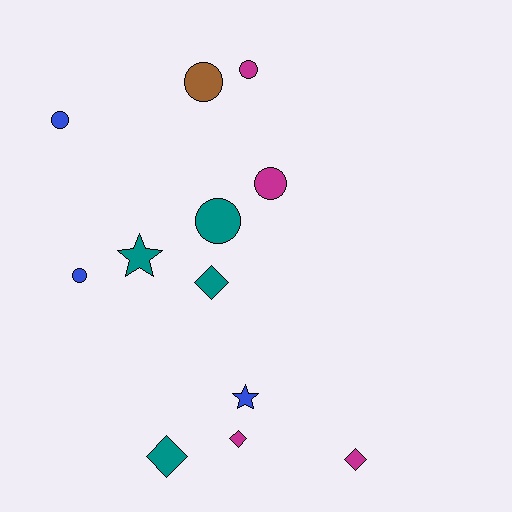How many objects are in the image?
There are 12 objects.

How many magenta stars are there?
There are no magenta stars.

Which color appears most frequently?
Teal, with 4 objects.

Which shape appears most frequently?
Circle, with 6 objects.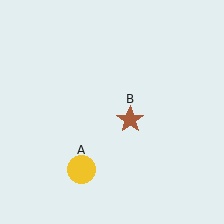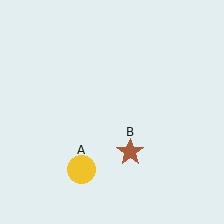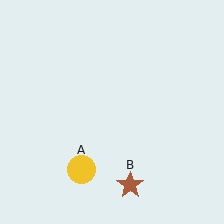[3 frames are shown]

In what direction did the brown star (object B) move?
The brown star (object B) moved down.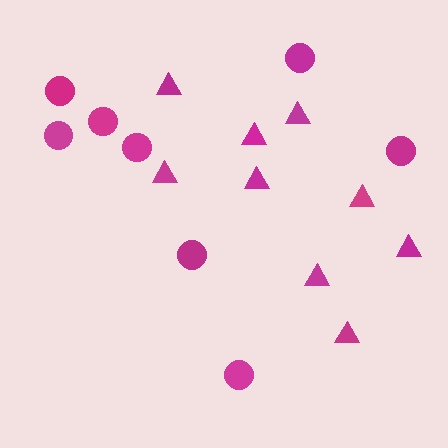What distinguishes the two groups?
There are 2 groups: one group of circles (8) and one group of triangles (9).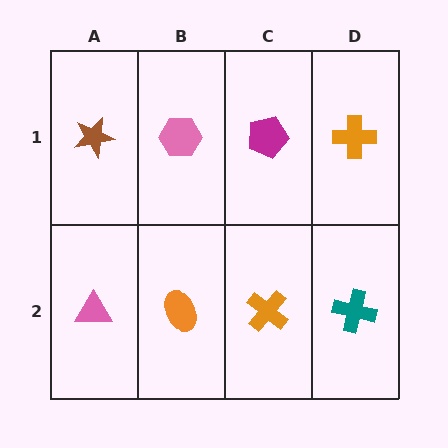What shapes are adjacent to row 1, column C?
An orange cross (row 2, column C), a pink hexagon (row 1, column B), an orange cross (row 1, column D).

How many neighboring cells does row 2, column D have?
2.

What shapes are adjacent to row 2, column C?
A magenta pentagon (row 1, column C), an orange ellipse (row 2, column B), a teal cross (row 2, column D).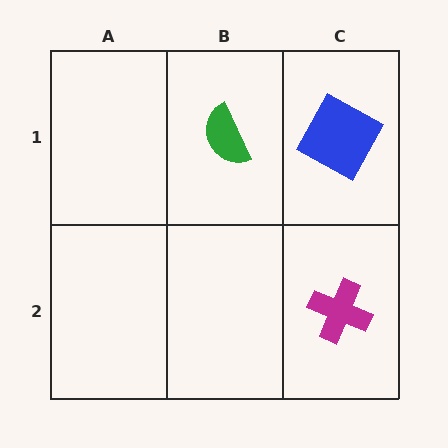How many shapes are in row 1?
2 shapes.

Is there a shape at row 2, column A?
No, that cell is empty.